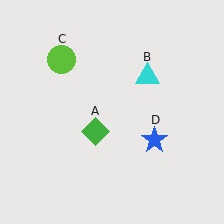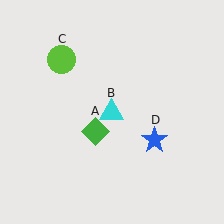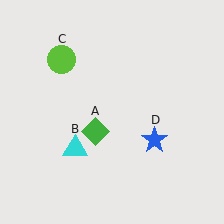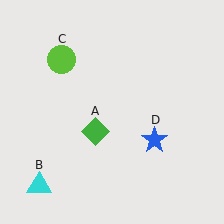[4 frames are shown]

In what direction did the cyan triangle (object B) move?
The cyan triangle (object B) moved down and to the left.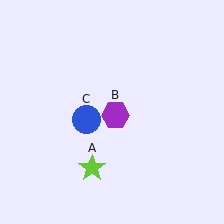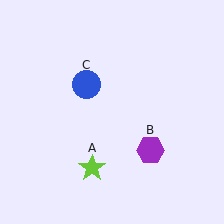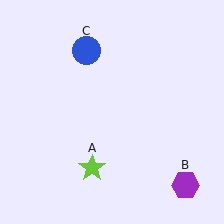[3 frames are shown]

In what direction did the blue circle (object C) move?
The blue circle (object C) moved up.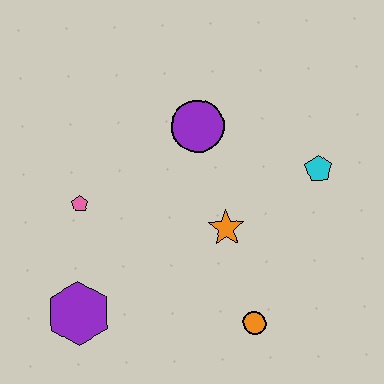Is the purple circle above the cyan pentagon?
Yes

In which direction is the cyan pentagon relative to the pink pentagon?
The cyan pentagon is to the right of the pink pentagon.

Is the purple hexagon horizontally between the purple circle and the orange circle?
No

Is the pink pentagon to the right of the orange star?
No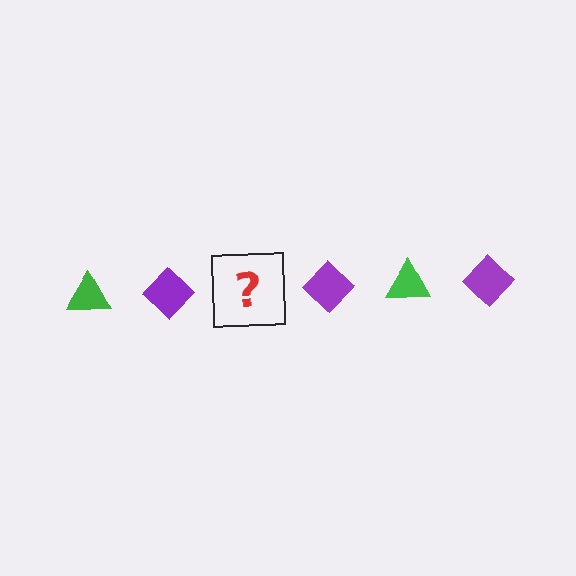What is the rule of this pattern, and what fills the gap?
The rule is that the pattern alternates between green triangle and purple diamond. The gap should be filled with a green triangle.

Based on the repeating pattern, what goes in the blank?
The blank should be a green triangle.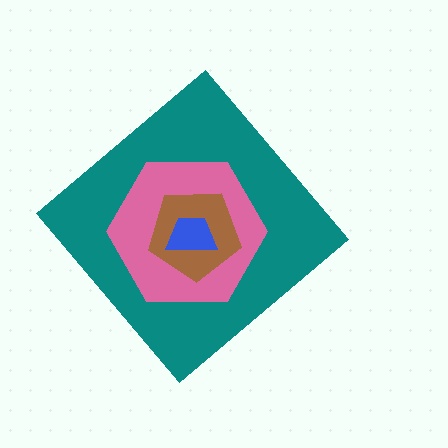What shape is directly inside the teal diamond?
The pink hexagon.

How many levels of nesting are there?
4.